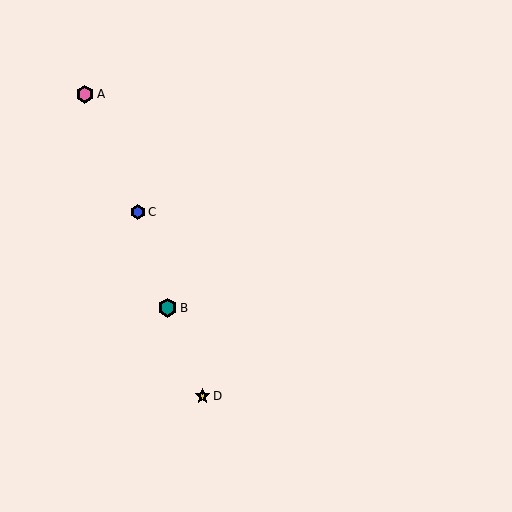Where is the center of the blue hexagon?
The center of the blue hexagon is at (138, 212).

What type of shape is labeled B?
Shape B is a teal hexagon.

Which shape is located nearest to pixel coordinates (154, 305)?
The teal hexagon (labeled B) at (167, 308) is nearest to that location.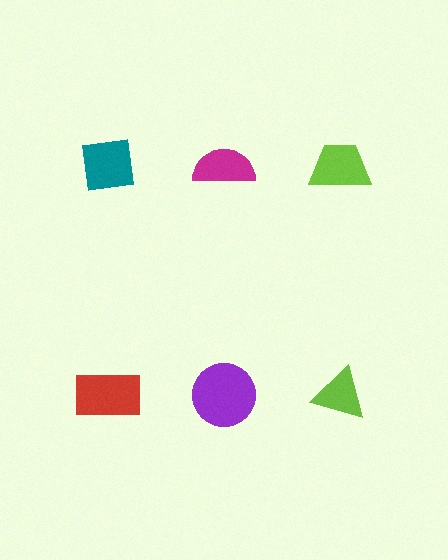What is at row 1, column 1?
A teal square.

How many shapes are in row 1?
3 shapes.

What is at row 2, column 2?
A purple circle.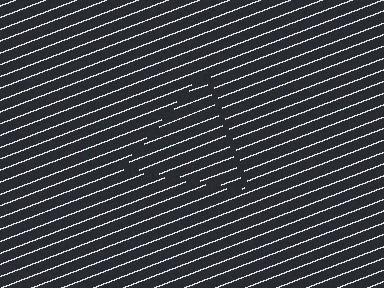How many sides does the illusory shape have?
3 sides — the line-ends trace a triangle.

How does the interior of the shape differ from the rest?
The interior of the shape contains the same grating, shifted by half a period — the contour is defined by the phase discontinuity where line-ends from the inner and outer gratings abut.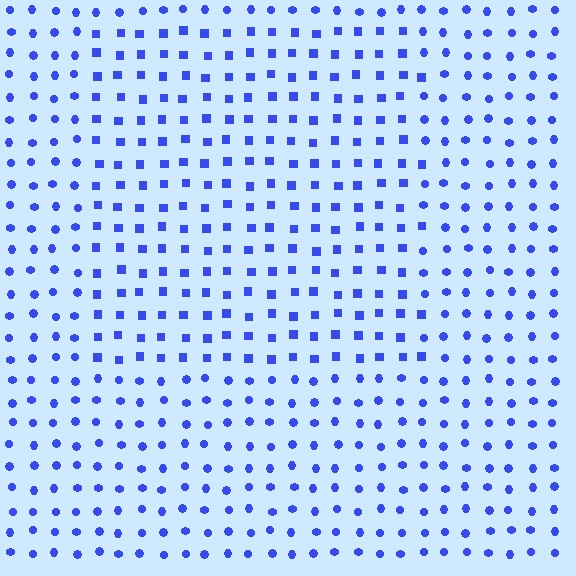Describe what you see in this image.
The image is filled with small blue elements arranged in a uniform grid. A rectangle-shaped region contains squares, while the surrounding area contains circles. The boundary is defined purely by the change in element shape.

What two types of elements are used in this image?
The image uses squares inside the rectangle region and circles outside it.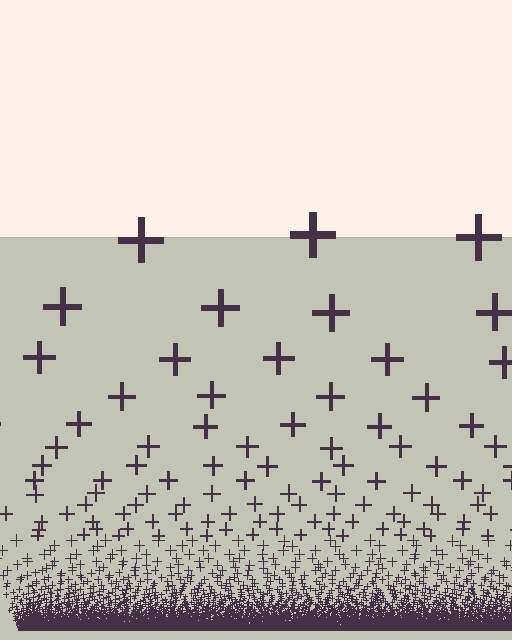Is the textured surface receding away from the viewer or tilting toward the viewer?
The surface appears to tilt toward the viewer. Texture elements get larger and sparser toward the top.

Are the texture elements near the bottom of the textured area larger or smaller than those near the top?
Smaller. The gradient is inverted — elements near the bottom are smaller and denser.